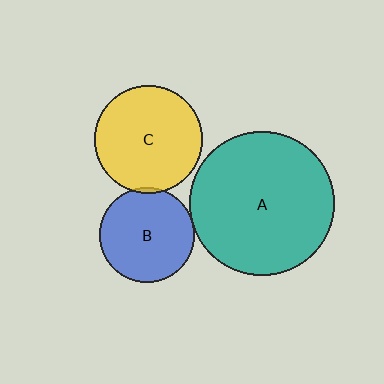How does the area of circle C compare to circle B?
Approximately 1.3 times.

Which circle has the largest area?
Circle A (teal).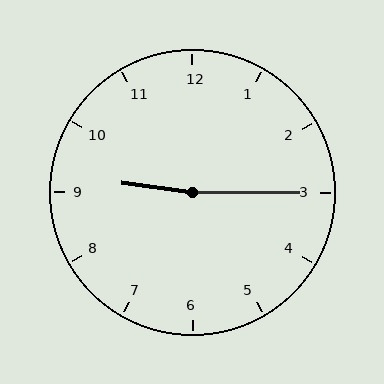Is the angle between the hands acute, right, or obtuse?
It is obtuse.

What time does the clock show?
9:15.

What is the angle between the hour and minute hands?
Approximately 172 degrees.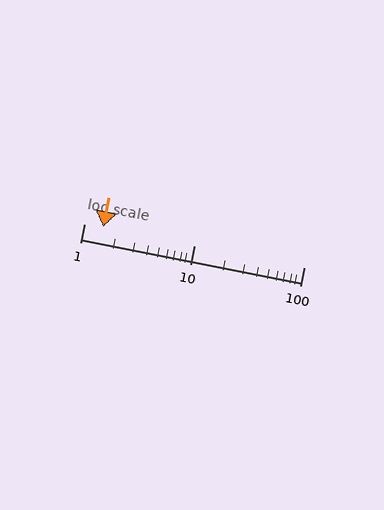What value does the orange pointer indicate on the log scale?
The pointer indicates approximately 1.5.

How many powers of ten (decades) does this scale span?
The scale spans 2 decades, from 1 to 100.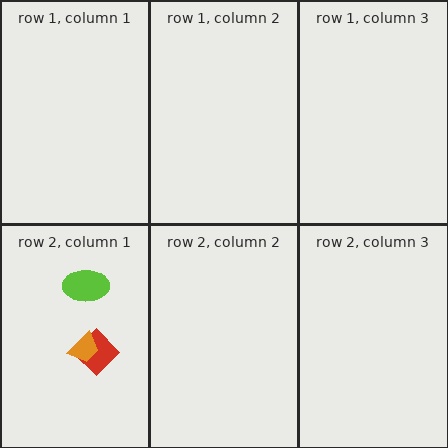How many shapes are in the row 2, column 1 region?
3.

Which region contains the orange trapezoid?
The row 2, column 1 region.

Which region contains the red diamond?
The row 2, column 1 region.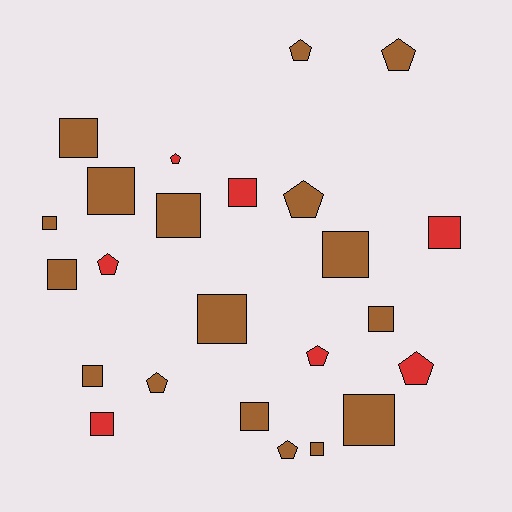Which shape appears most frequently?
Square, with 15 objects.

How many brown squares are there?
There are 12 brown squares.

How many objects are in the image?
There are 24 objects.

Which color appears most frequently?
Brown, with 17 objects.